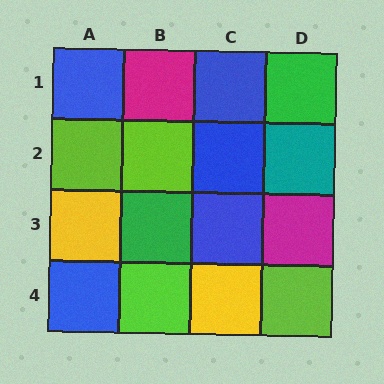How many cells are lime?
4 cells are lime.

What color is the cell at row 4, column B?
Lime.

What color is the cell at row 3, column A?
Yellow.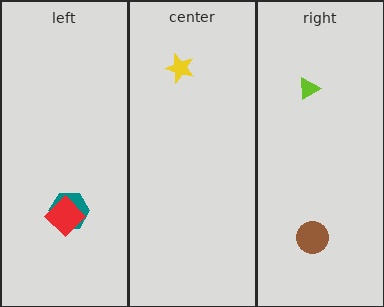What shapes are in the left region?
The teal hexagon, the red diamond.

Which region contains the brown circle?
The right region.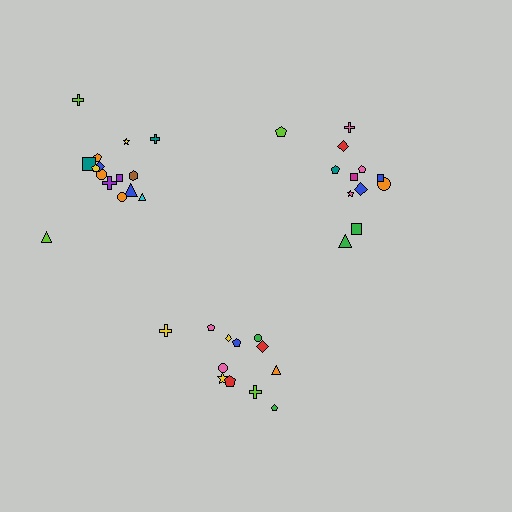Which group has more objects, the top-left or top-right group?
The top-left group.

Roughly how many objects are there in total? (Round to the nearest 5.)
Roughly 40 objects in total.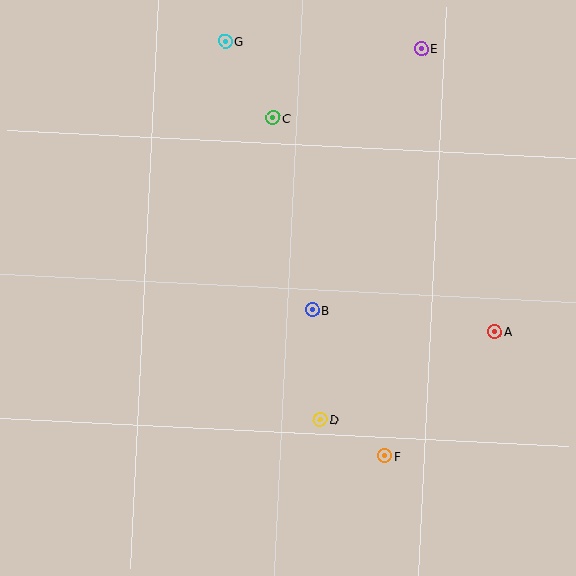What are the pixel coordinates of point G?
Point G is at (225, 41).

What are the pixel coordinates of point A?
Point A is at (495, 331).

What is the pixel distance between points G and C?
The distance between G and C is 91 pixels.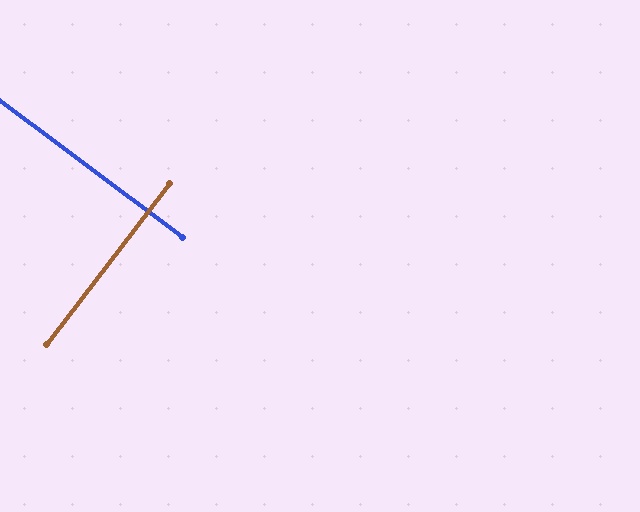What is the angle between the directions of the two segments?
Approximately 89 degrees.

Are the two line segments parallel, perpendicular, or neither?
Perpendicular — they meet at approximately 89°.